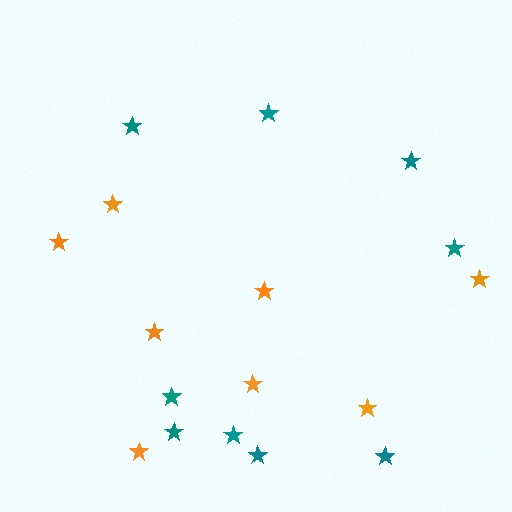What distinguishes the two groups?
There are 2 groups: one group of teal stars (9) and one group of orange stars (8).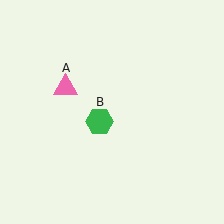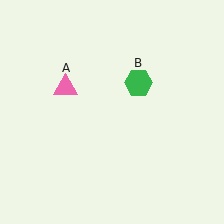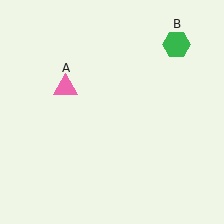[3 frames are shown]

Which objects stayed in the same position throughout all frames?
Pink triangle (object A) remained stationary.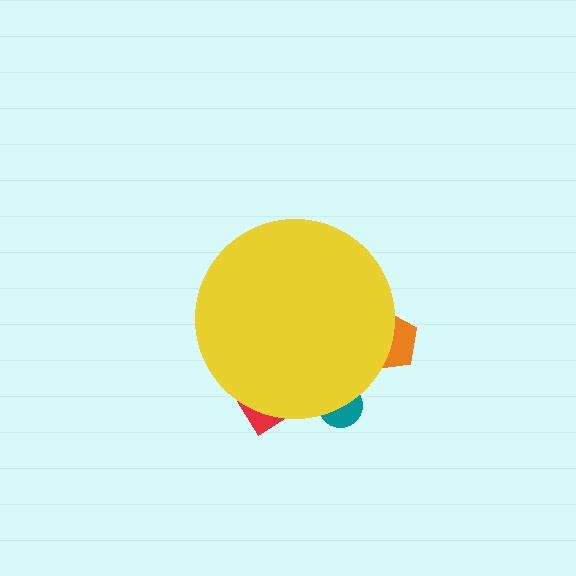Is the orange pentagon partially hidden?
Yes, the orange pentagon is partially hidden behind the yellow circle.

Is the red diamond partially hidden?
Yes, the red diamond is partially hidden behind the yellow circle.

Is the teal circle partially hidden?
Yes, the teal circle is partially hidden behind the yellow circle.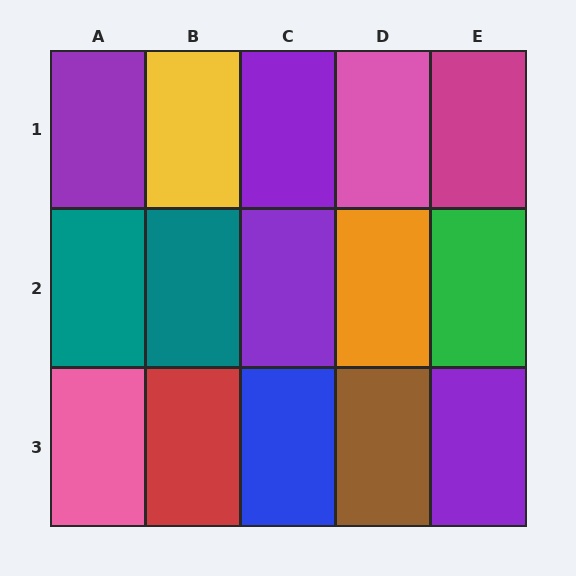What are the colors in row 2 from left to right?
Teal, teal, purple, orange, green.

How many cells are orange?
1 cell is orange.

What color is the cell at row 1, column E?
Magenta.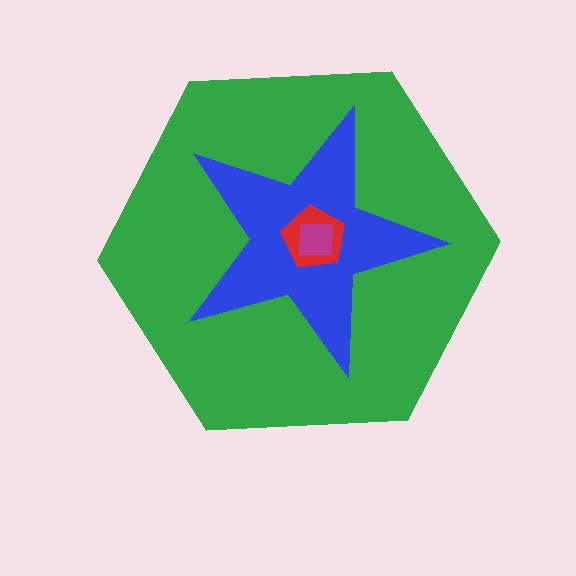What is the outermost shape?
The green hexagon.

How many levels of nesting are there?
4.